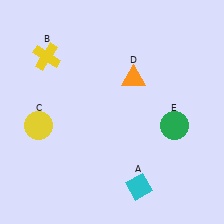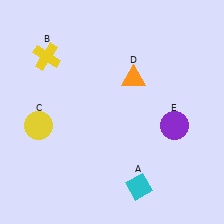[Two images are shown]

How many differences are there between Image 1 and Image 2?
There is 1 difference between the two images.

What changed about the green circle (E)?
In Image 1, E is green. In Image 2, it changed to purple.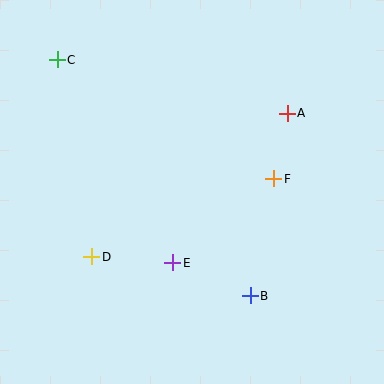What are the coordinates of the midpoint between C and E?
The midpoint between C and E is at (115, 161).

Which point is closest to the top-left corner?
Point C is closest to the top-left corner.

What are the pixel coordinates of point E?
Point E is at (173, 263).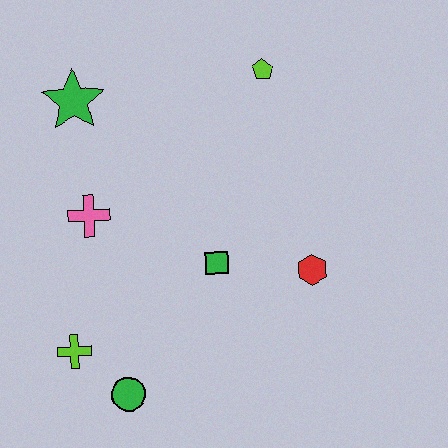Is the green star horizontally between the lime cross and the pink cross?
Yes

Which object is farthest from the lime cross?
The lime pentagon is farthest from the lime cross.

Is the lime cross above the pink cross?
No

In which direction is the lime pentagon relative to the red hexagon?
The lime pentagon is above the red hexagon.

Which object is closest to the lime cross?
The green circle is closest to the lime cross.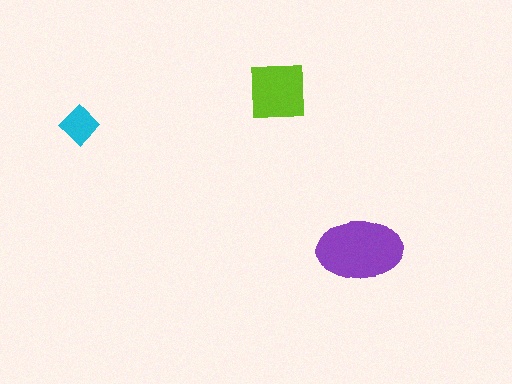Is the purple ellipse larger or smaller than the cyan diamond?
Larger.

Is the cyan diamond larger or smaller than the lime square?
Smaller.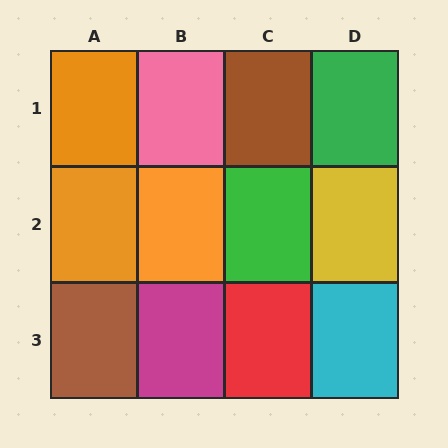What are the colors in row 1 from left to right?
Orange, pink, brown, green.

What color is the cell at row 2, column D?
Yellow.